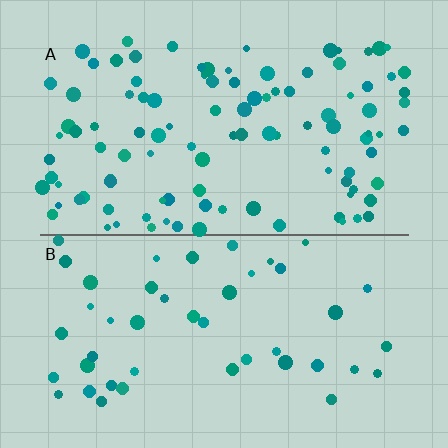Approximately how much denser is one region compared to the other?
Approximately 2.3× — region A over region B.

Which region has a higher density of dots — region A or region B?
A (the top).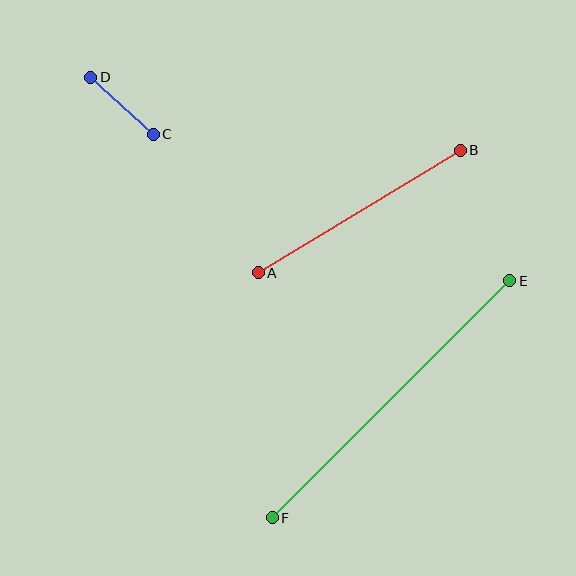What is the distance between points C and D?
The distance is approximately 85 pixels.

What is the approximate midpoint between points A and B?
The midpoint is at approximately (359, 211) pixels.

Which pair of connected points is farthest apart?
Points E and F are farthest apart.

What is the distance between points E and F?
The distance is approximately 336 pixels.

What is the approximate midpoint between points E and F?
The midpoint is at approximately (391, 399) pixels.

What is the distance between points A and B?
The distance is approximately 236 pixels.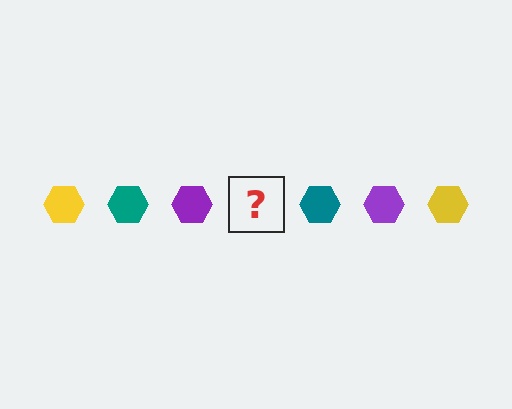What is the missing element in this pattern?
The missing element is a yellow hexagon.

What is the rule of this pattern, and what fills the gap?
The rule is that the pattern cycles through yellow, teal, purple hexagons. The gap should be filled with a yellow hexagon.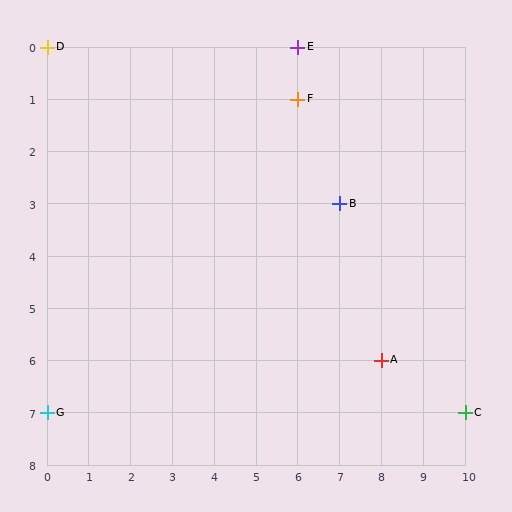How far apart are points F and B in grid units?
Points F and B are 1 column and 2 rows apart (about 2.2 grid units diagonally).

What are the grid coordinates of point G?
Point G is at grid coordinates (0, 7).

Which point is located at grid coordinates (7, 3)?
Point B is at (7, 3).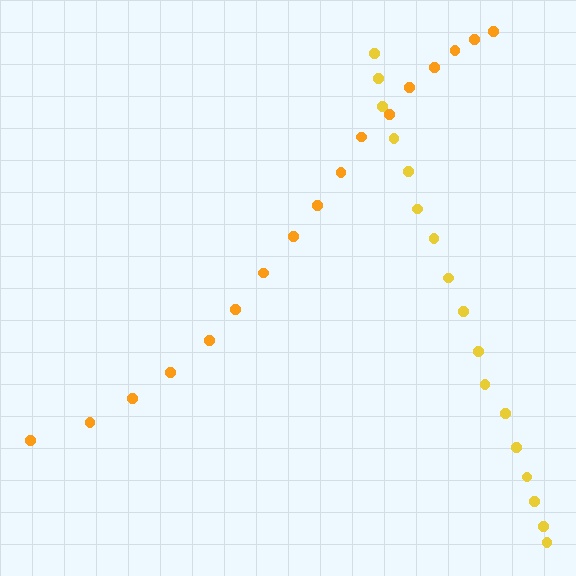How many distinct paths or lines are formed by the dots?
There are 2 distinct paths.